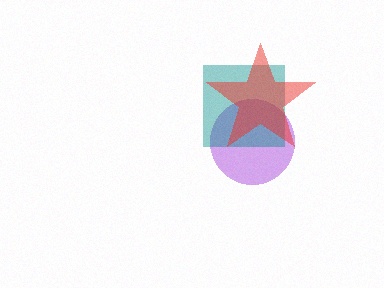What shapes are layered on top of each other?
The layered shapes are: a purple circle, a teal square, a red star.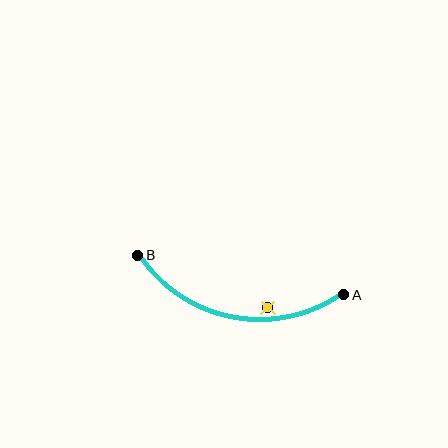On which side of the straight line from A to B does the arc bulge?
The arc bulges below the straight line connecting A and B.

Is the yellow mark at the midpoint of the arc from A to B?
No — the yellow mark does not lie on the arc at all. It sits slightly inside the curve.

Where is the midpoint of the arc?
The arc midpoint is the point on the curve farthest from the straight line joining A and B. It sits below that line.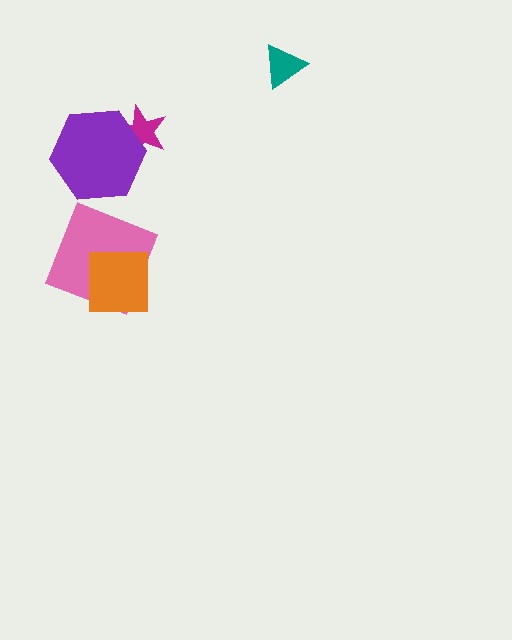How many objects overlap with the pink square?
1 object overlaps with the pink square.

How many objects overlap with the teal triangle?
0 objects overlap with the teal triangle.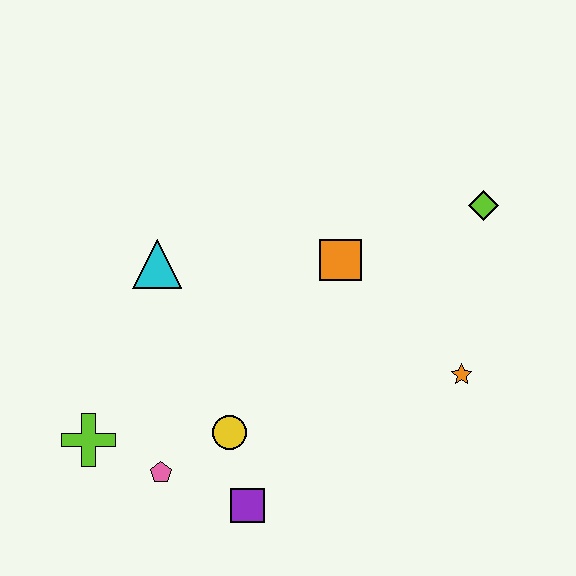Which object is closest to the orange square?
The lime diamond is closest to the orange square.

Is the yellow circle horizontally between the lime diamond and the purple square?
No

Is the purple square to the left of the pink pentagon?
No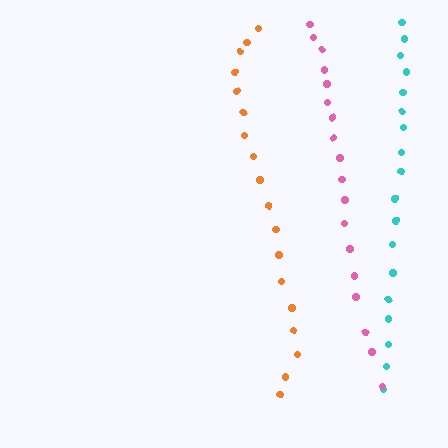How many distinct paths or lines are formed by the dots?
There are 3 distinct paths.